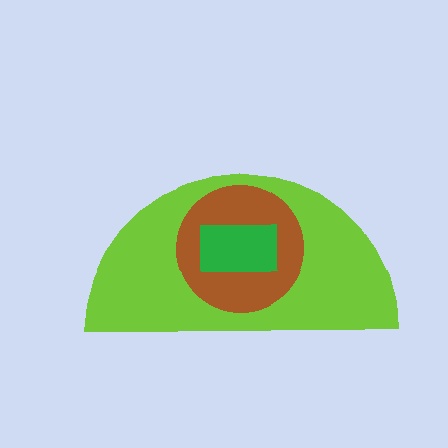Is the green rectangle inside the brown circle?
Yes.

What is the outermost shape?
The lime semicircle.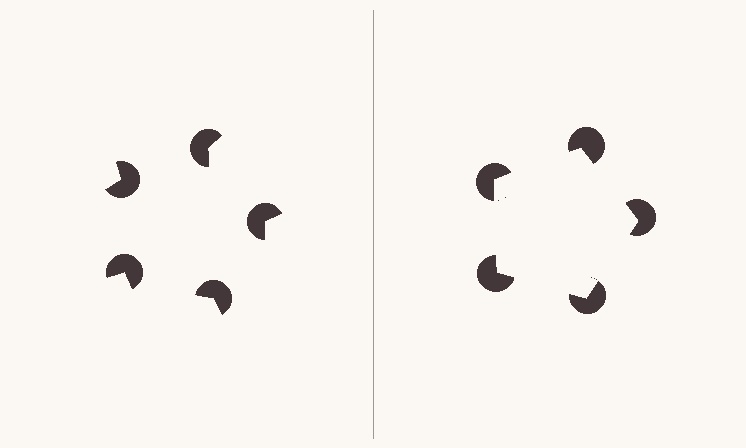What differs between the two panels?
The pac-man discs are positioned identically on both sides; only the wedge orientations differ. On the right they align to a pentagon; on the left they are misaligned.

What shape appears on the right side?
An illusory pentagon.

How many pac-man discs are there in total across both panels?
10 — 5 on each side.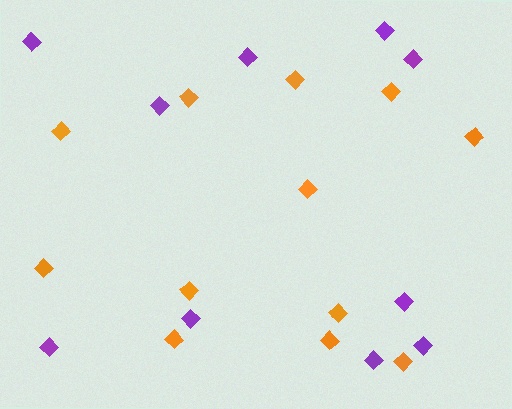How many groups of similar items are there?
There are 2 groups: one group of orange diamonds (12) and one group of purple diamonds (10).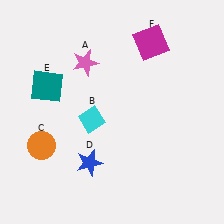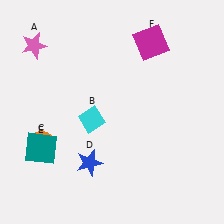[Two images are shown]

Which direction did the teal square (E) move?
The teal square (E) moved down.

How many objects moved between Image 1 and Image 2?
2 objects moved between the two images.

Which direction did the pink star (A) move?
The pink star (A) moved left.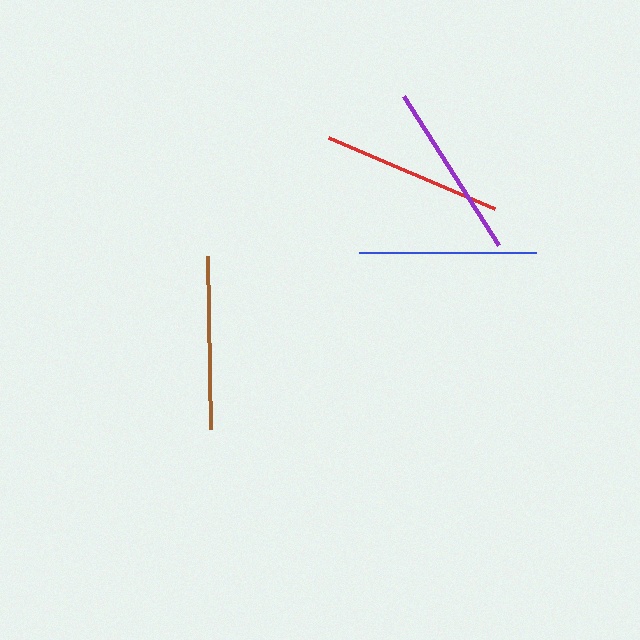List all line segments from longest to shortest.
From longest to shortest: red, purple, blue, brown.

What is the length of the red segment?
The red segment is approximately 181 pixels long.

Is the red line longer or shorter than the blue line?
The red line is longer than the blue line.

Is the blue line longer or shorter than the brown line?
The blue line is longer than the brown line.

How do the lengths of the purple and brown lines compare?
The purple and brown lines are approximately the same length.